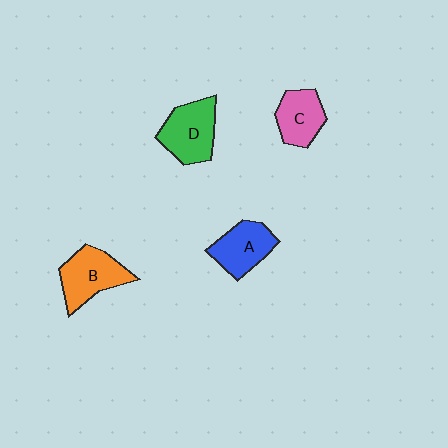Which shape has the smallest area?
Shape C (pink).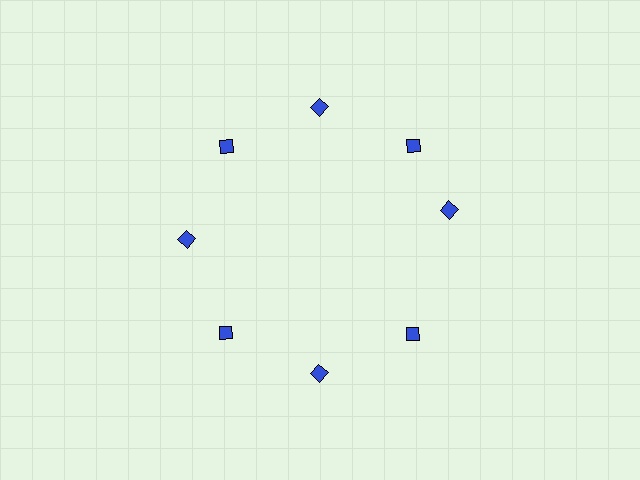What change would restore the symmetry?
The symmetry would be restored by rotating it back into even spacing with its neighbors so that all 8 diamonds sit at equal angles and equal distance from the center.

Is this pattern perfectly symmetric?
No. The 8 blue diamonds are arranged in a ring, but one element near the 3 o'clock position is rotated out of alignment along the ring, breaking the 8-fold rotational symmetry.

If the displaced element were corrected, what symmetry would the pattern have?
It would have 8-fold rotational symmetry — the pattern would map onto itself every 45 degrees.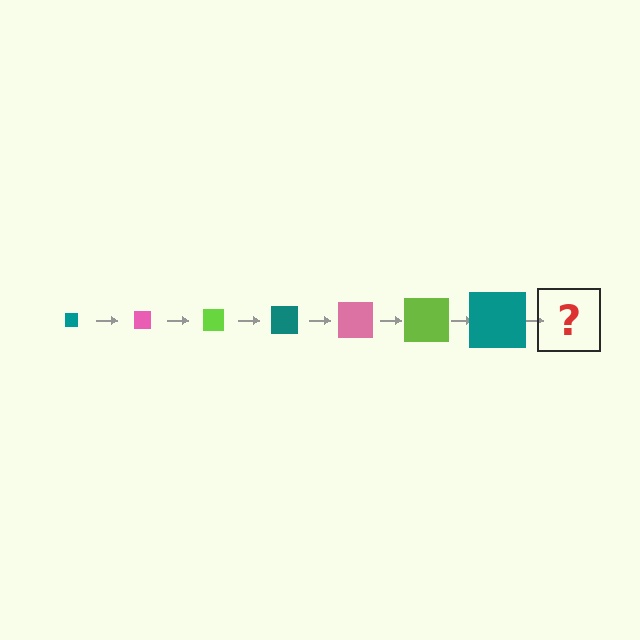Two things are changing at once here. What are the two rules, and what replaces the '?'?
The two rules are that the square grows larger each step and the color cycles through teal, pink, and lime. The '?' should be a pink square, larger than the previous one.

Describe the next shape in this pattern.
It should be a pink square, larger than the previous one.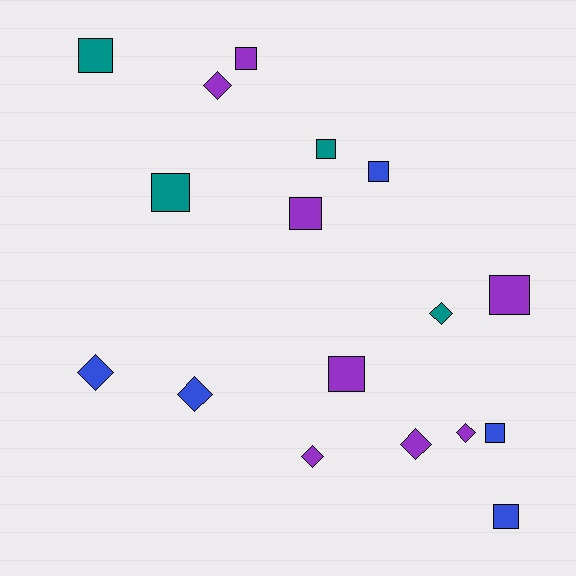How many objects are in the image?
There are 17 objects.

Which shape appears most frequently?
Square, with 10 objects.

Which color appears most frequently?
Purple, with 8 objects.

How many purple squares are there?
There are 4 purple squares.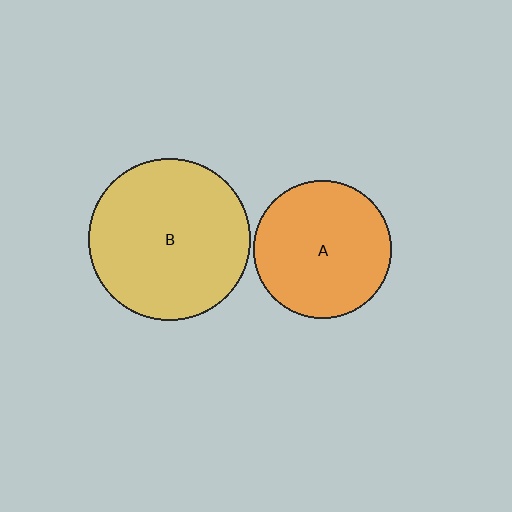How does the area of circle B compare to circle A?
Approximately 1.4 times.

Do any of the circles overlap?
No, none of the circles overlap.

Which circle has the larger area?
Circle B (yellow).